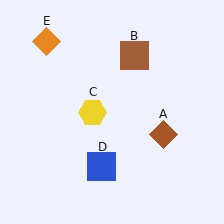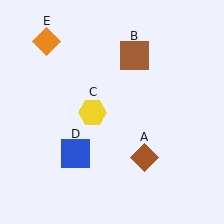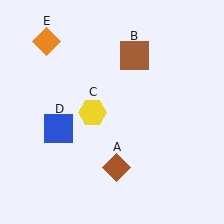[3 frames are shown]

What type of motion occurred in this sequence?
The brown diamond (object A), blue square (object D) rotated clockwise around the center of the scene.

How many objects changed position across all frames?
2 objects changed position: brown diamond (object A), blue square (object D).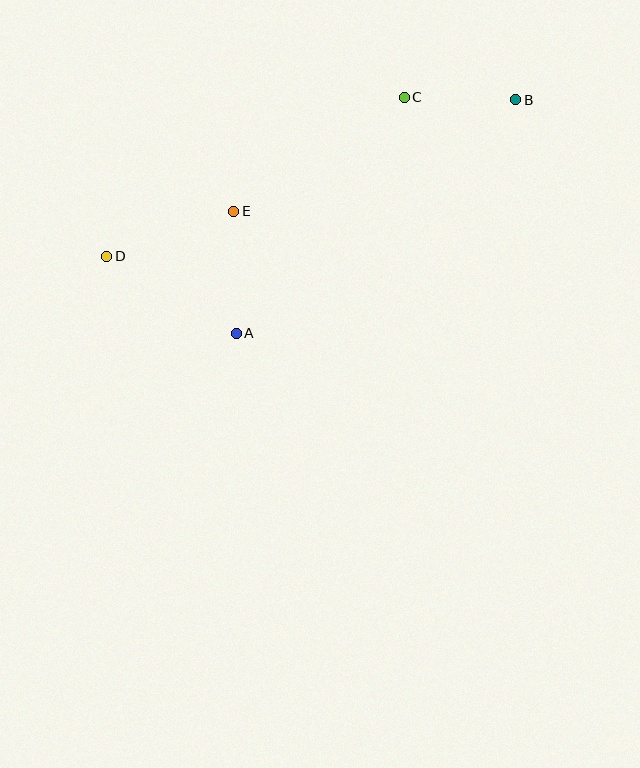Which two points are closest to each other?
Points B and C are closest to each other.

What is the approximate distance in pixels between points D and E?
The distance between D and E is approximately 135 pixels.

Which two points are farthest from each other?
Points B and D are farthest from each other.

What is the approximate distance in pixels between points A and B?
The distance between A and B is approximately 364 pixels.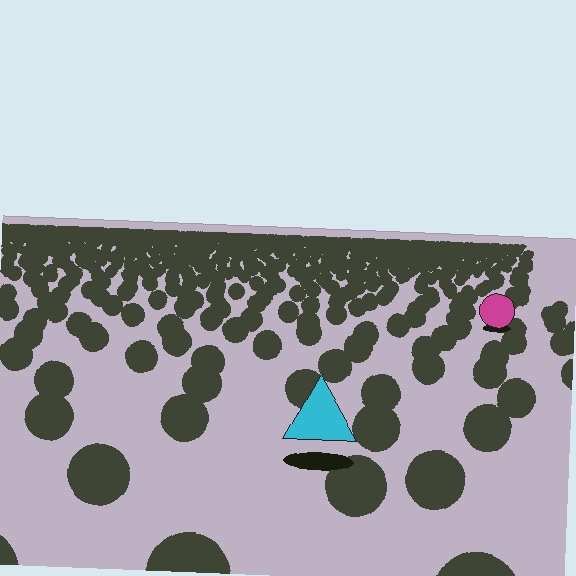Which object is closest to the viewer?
The cyan triangle is closest. The texture marks near it are larger and more spread out.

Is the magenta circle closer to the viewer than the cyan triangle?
No. The cyan triangle is closer — you can tell from the texture gradient: the ground texture is coarser near it.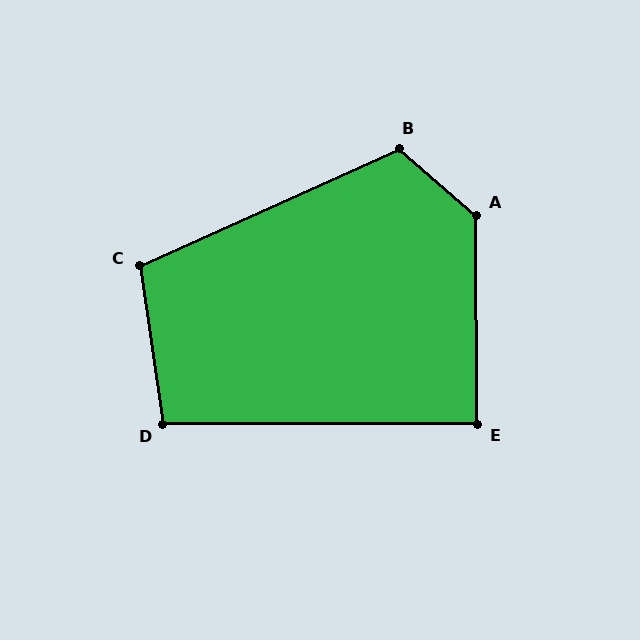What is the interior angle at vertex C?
Approximately 106 degrees (obtuse).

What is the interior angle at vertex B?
Approximately 115 degrees (obtuse).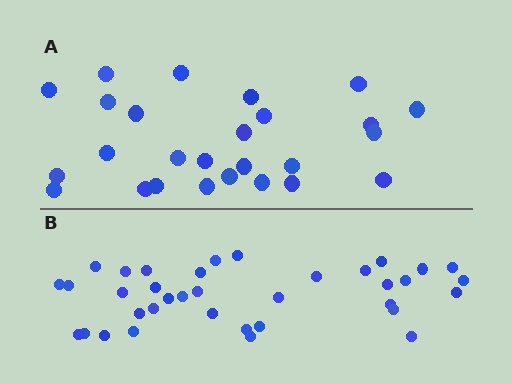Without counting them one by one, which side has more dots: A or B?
Region B (the bottom region) has more dots.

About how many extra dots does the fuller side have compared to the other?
Region B has roughly 10 or so more dots than region A.